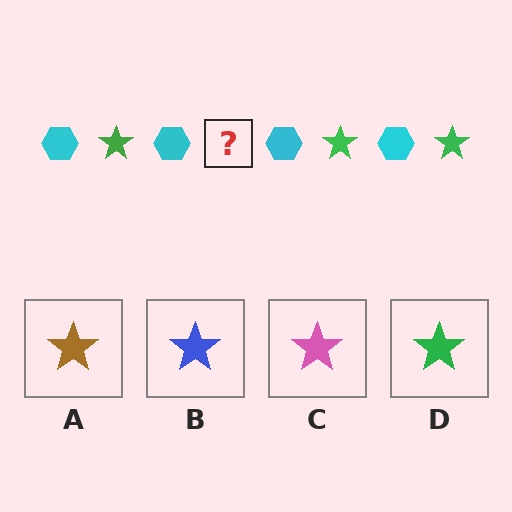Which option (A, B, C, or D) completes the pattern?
D.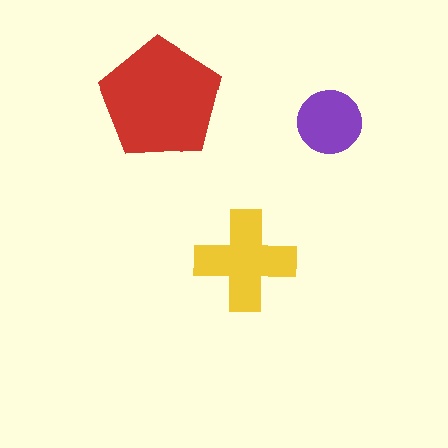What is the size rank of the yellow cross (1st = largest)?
2nd.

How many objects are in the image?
There are 3 objects in the image.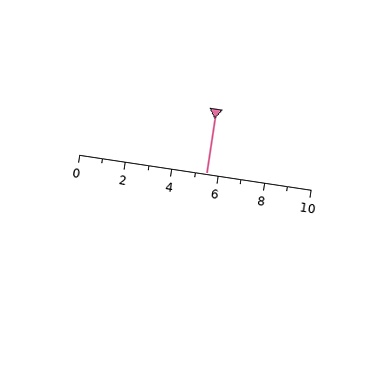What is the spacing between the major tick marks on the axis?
The major ticks are spaced 2 apart.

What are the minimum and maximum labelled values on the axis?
The axis runs from 0 to 10.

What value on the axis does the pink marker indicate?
The marker indicates approximately 5.5.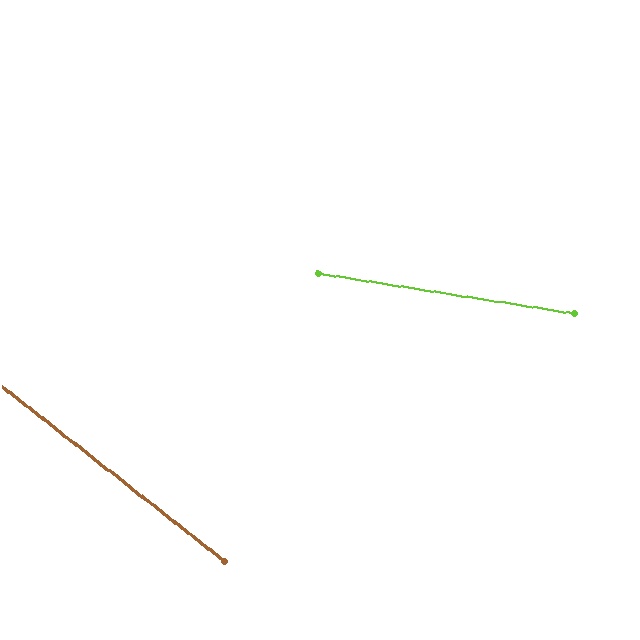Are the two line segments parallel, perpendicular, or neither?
Neither parallel nor perpendicular — they differ by about 29°.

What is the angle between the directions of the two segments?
Approximately 29 degrees.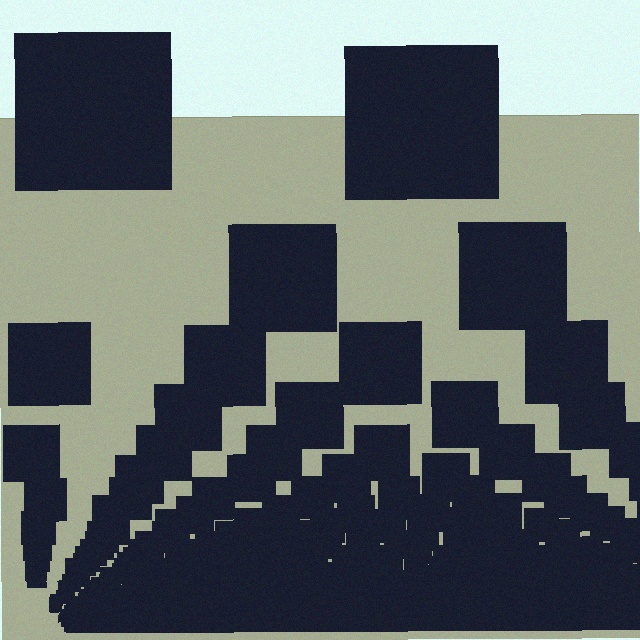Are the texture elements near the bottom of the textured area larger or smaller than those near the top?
Smaller. The gradient is inverted — elements near the bottom are smaller and denser.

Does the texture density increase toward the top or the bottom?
Density increases toward the bottom.